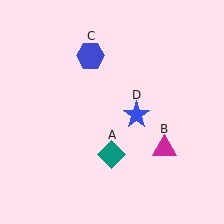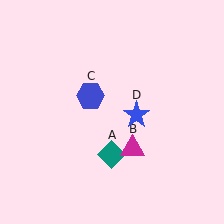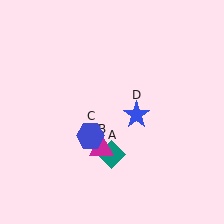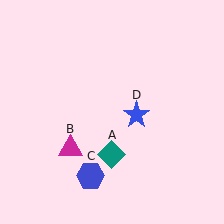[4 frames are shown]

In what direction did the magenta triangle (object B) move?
The magenta triangle (object B) moved left.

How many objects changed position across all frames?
2 objects changed position: magenta triangle (object B), blue hexagon (object C).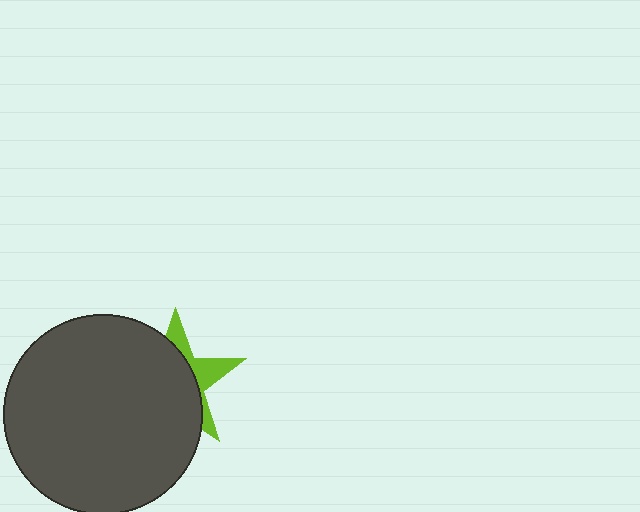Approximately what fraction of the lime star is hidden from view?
Roughly 69% of the lime star is hidden behind the dark gray circle.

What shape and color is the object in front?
The object in front is a dark gray circle.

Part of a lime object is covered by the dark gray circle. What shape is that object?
It is a star.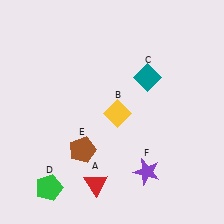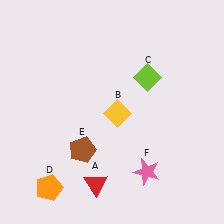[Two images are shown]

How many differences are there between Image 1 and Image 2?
There are 3 differences between the two images.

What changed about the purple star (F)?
In Image 1, F is purple. In Image 2, it changed to pink.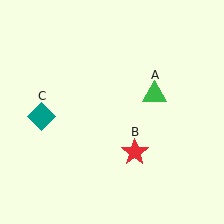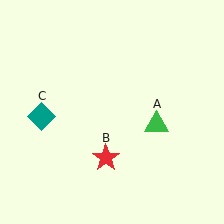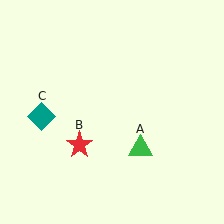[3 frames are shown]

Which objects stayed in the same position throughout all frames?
Teal diamond (object C) remained stationary.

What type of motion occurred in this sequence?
The green triangle (object A), red star (object B) rotated clockwise around the center of the scene.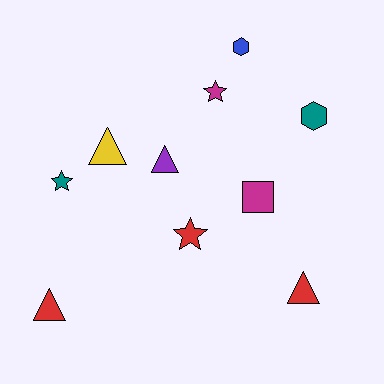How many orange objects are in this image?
There are no orange objects.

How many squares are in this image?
There is 1 square.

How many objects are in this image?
There are 10 objects.